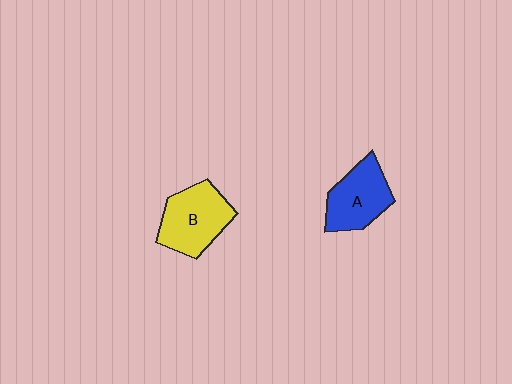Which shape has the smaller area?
Shape A (blue).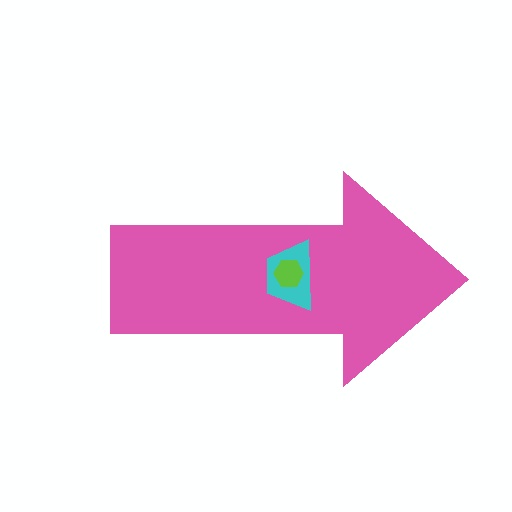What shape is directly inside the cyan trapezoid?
The lime hexagon.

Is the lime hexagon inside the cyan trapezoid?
Yes.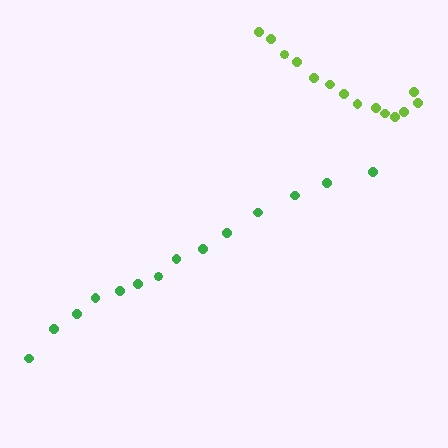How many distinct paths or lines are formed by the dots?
There are 2 distinct paths.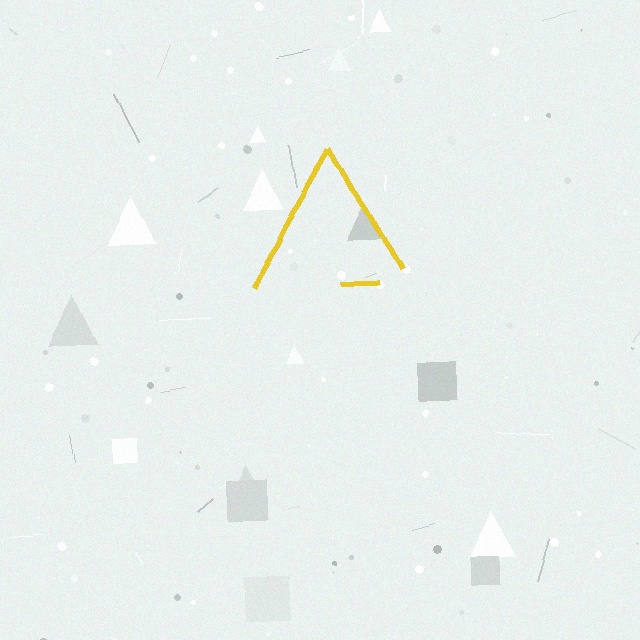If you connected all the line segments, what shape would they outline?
They would outline a triangle.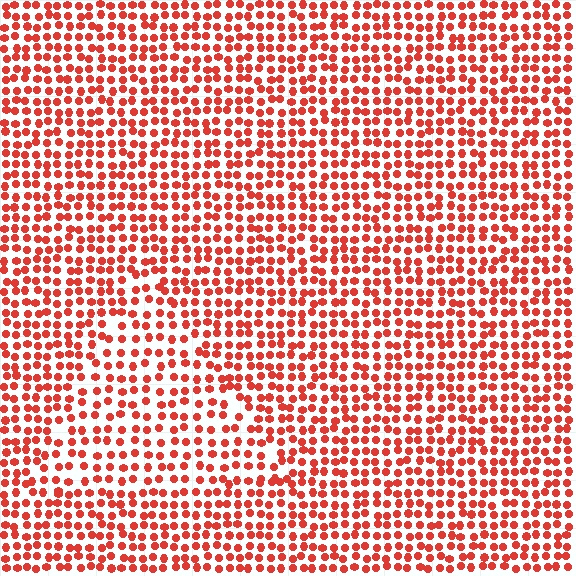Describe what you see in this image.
The image contains small red elements arranged at two different densities. A triangle-shaped region is visible where the elements are less densely packed than the surrounding area.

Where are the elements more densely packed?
The elements are more densely packed outside the triangle boundary.